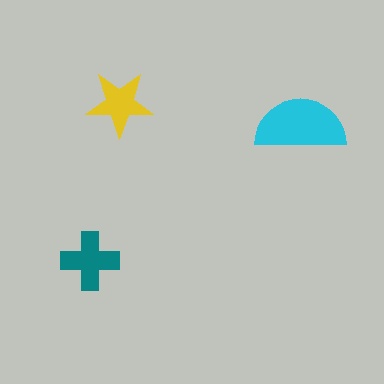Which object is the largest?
The cyan semicircle.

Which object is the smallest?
The yellow star.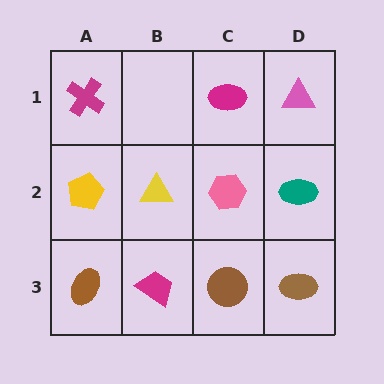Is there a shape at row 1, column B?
No, that cell is empty.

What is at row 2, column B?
A yellow triangle.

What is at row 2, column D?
A teal ellipse.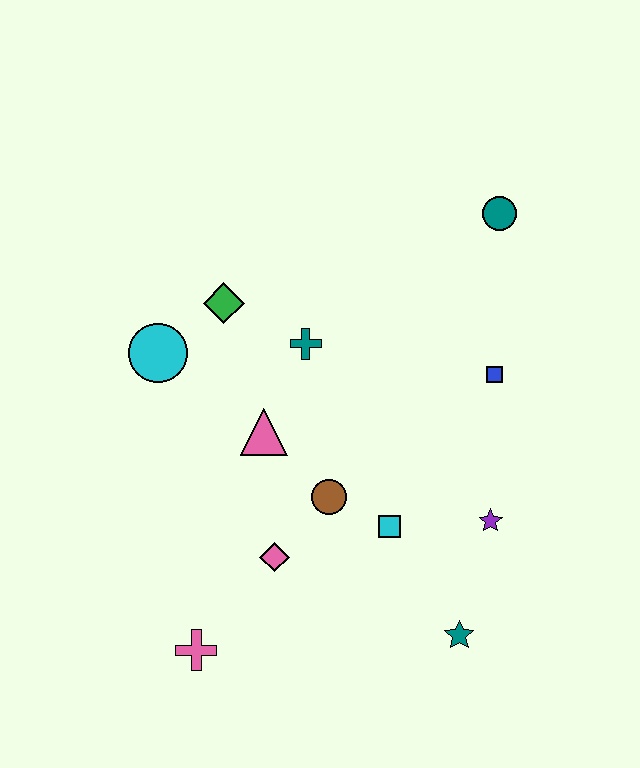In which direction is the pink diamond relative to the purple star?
The pink diamond is to the left of the purple star.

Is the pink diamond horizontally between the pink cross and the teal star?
Yes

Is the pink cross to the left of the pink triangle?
Yes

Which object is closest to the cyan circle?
The green diamond is closest to the cyan circle.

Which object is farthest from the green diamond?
The teal star is farthest from the green diamond.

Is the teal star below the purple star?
Yes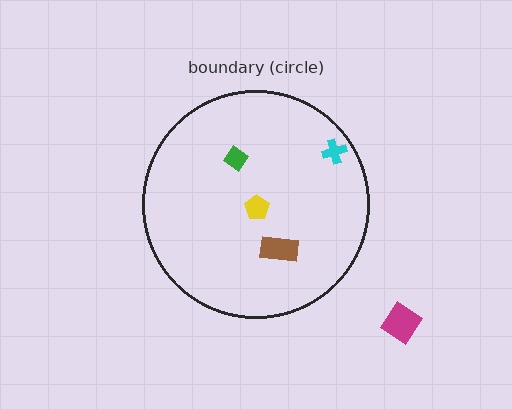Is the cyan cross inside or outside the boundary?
Inside.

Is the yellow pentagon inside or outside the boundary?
Inside.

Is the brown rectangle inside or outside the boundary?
Inside.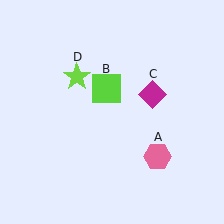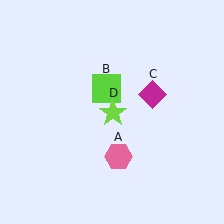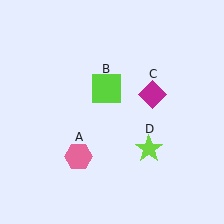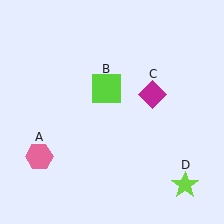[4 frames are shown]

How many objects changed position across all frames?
2 objects changed position: pink hexagon (object A), lime star (object D).